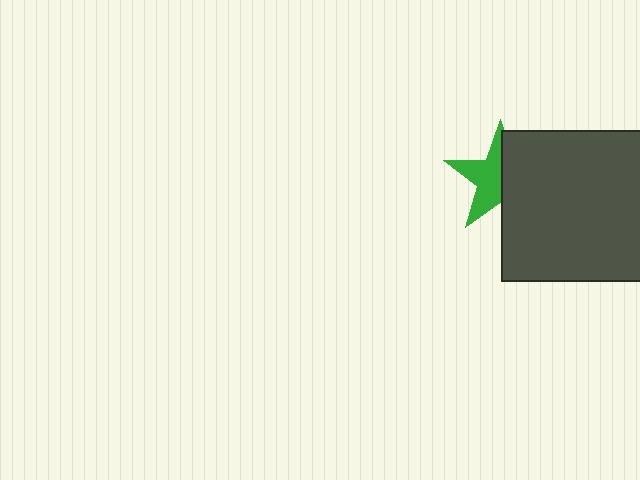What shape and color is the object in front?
The object in front is a dark gray square.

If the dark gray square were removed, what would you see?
You would see the complete green star.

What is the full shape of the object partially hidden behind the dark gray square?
The partially hidden object is a green star.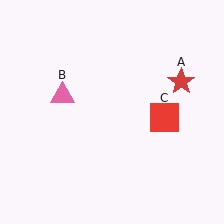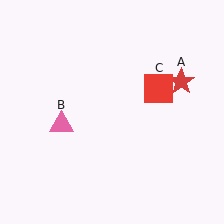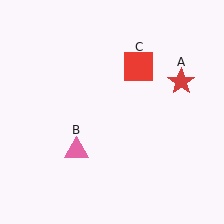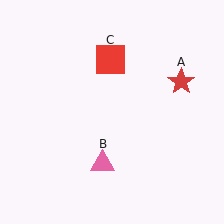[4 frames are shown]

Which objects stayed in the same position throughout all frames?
Red star (object A) remained stationary.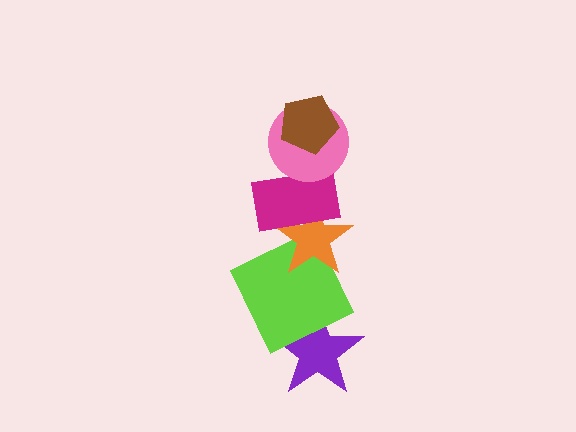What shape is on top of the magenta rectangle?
The pink circle is on top of the magenta rectangle.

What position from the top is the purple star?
The purple star is 6th from the top.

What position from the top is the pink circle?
The pink circle is 2nd from the top.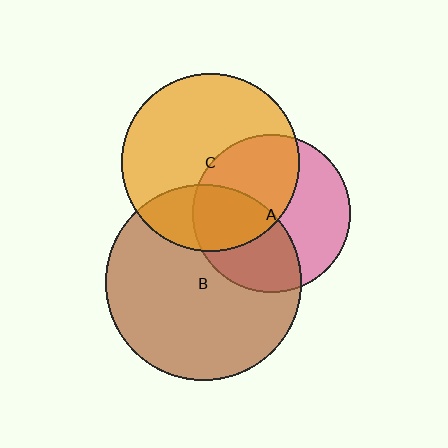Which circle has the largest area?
Circle B (brown).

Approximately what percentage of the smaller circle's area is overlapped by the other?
Approximately 25%.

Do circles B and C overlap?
Yes.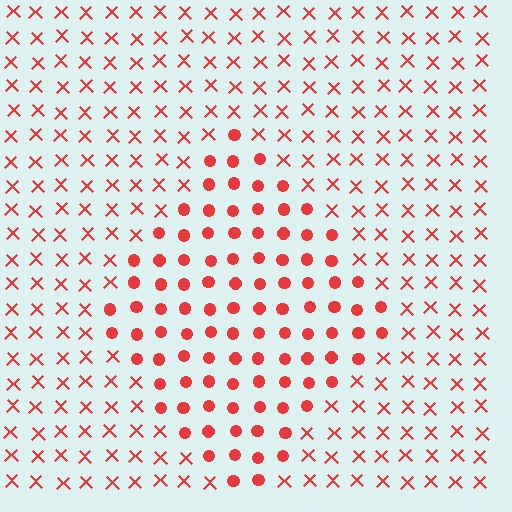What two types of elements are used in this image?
The image uses circles inside the diamond region and X marks outside it.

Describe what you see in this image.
The image is filled with small red elements arranged in a uniform grid. A diamond-shaped region contains circles, while the surrounding area contains X marks. The boundary is defined purely by the change in element shape.